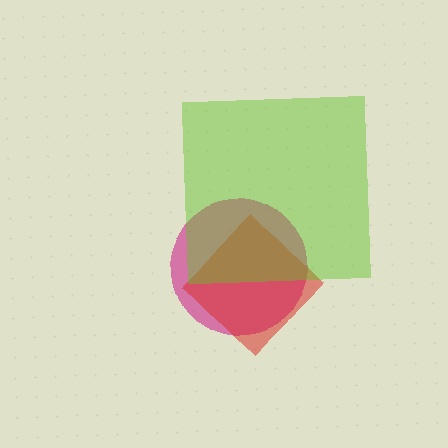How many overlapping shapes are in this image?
There are 3 overlapping shapes in the image.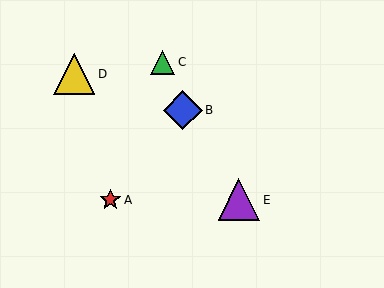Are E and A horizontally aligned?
Yes, both are at y≈200.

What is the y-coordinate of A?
Object A is at y≈200.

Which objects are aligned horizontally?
Objects A, E are aligned horizontally.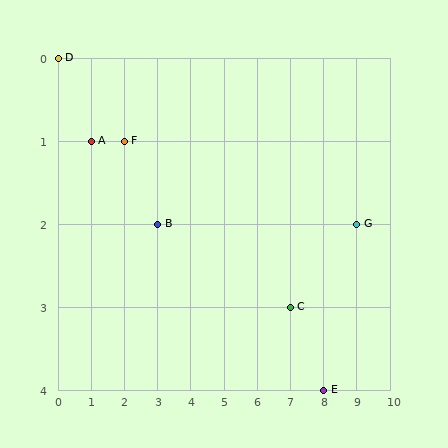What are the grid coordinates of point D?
Point D is at grid coordinates (0, 0).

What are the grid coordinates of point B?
Point B is at grid coordinates (3, 2).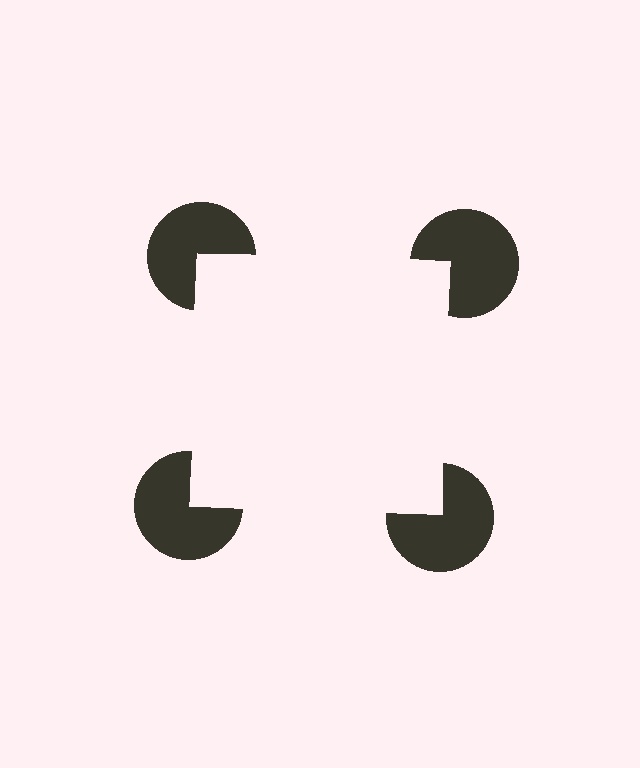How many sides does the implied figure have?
4 sides.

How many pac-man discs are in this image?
There are 4 — one at each vertex of the illusory square.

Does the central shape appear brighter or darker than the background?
It typically appears slightly brighter than the background, even though no actual brightness change is drawn.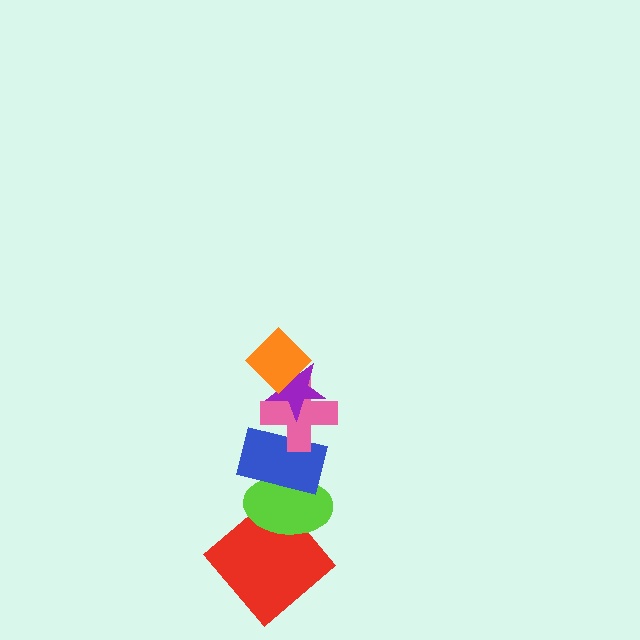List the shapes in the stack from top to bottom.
From top to bottom: the orange diamond, the purple star, the pink cross, the blue rectangle, the lime ellipse, the red diamond.